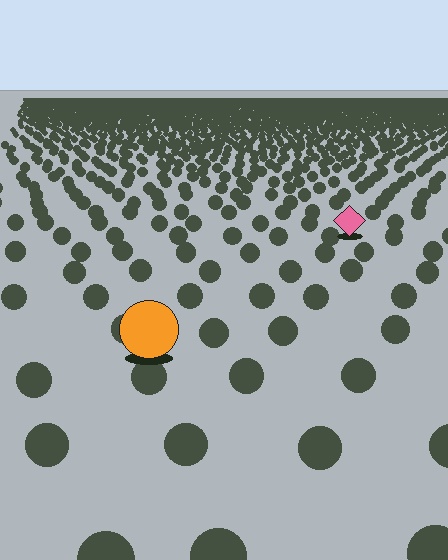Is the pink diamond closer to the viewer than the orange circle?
No. The orange circle is closer — you can tell from the texture gradient: the ground texture is coarser near it.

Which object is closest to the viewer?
The orange circle is closest. The texture marks near it are larger and more spread out.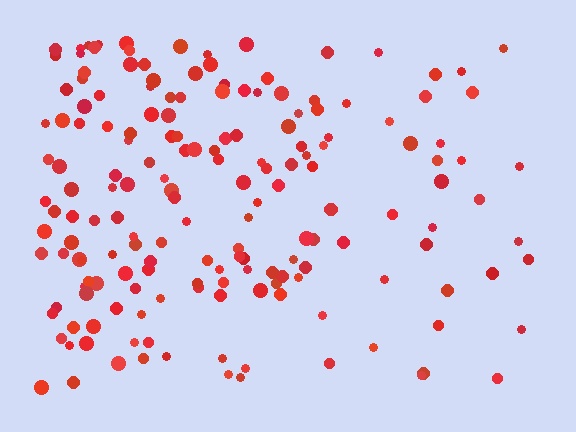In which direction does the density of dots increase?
From right to left, with the left side densest.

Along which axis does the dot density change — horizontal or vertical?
Horizontal.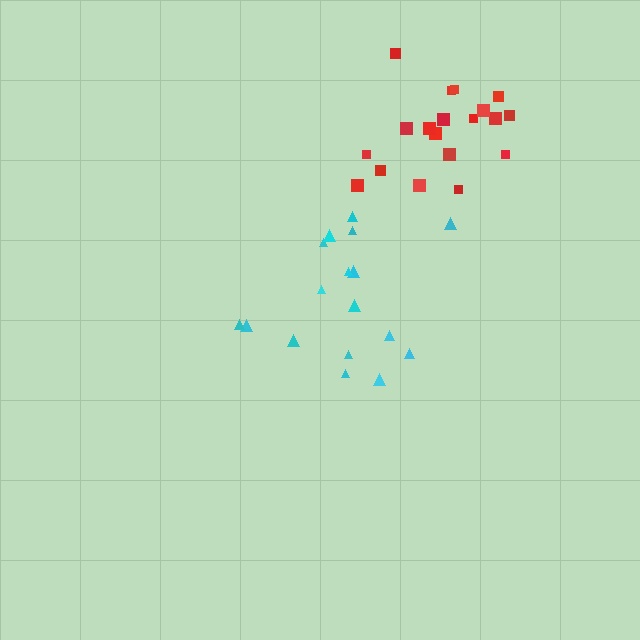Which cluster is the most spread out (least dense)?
Cyan.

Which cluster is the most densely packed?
Red.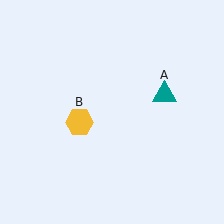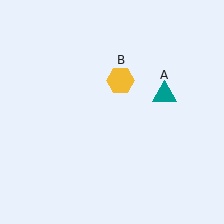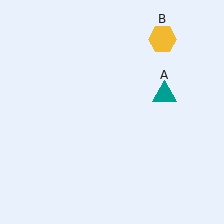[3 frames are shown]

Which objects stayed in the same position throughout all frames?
Teal triangle (object A) remained stationary.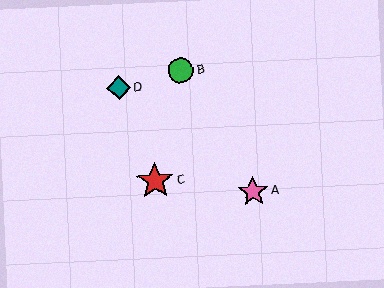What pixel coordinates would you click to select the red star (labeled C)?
Click at (155, 181) to select the red star C.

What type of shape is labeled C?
Shape C is a red star.